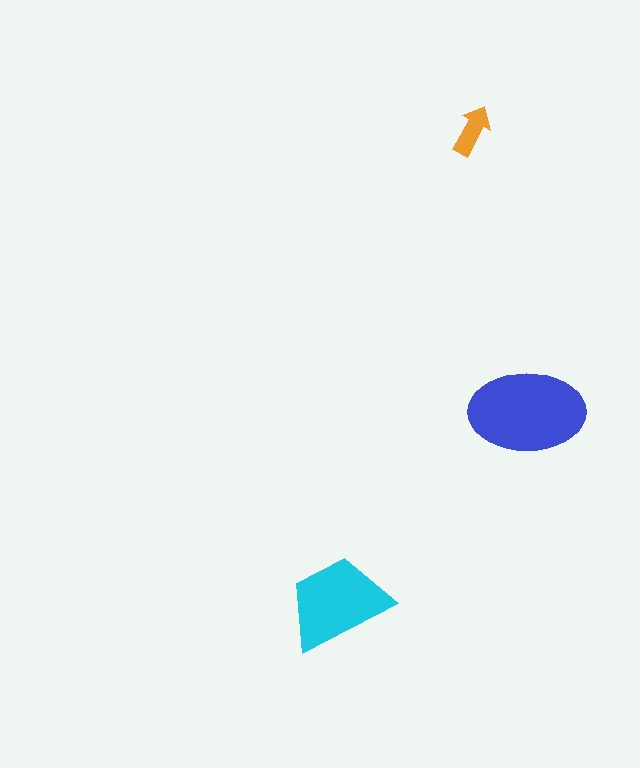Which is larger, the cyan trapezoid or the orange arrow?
The cyan trapezoid.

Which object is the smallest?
The orange arrow.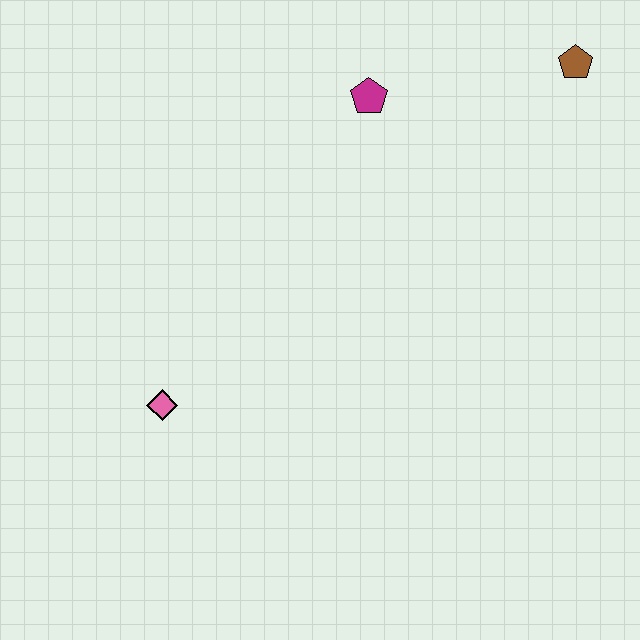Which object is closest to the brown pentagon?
The magenta pentagon is closest to the brown pentagon.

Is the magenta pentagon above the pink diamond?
Yes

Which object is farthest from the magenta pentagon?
The pink diamond is farthest from the magenta pentagon.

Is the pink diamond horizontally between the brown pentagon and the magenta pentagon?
No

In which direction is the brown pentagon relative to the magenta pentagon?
The brown pentagon is to the right of the magenta pentagon.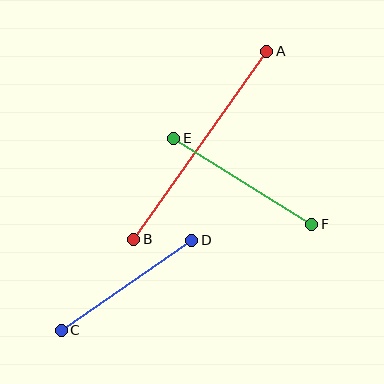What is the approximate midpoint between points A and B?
The midpoint is at approximately (200, 145) pixels.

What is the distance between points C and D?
The distance is approximately 159 pixels.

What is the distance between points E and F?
The distance is approximately 163 pixels.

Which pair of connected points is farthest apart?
Points A and B are farthest apart.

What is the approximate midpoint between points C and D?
The midpoint is at approximately (127, 285) pixels.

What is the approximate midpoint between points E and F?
The midpoint is at approximately (243, 181) pixels.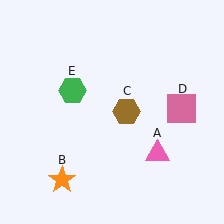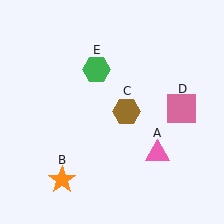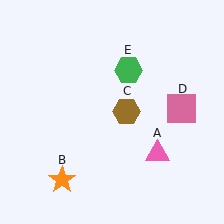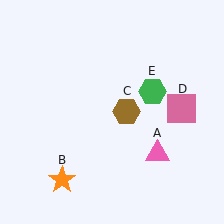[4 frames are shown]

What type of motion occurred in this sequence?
The green hexagon (object E) rotated clockwise around the center of the scene.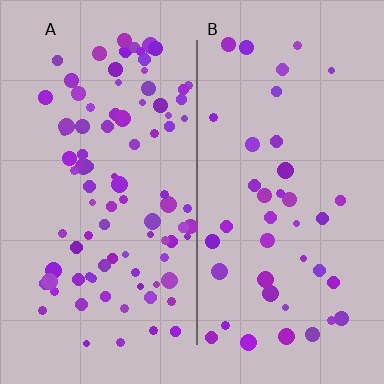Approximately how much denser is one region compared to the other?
Approximately 2.3× — region A over region B.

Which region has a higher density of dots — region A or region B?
A (the left).